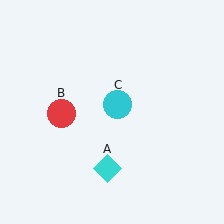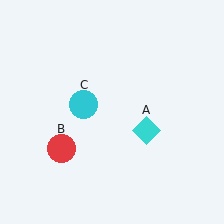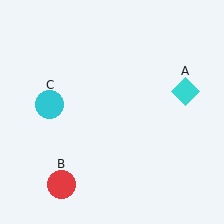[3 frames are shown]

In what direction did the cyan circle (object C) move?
The cyan circle (object C) moved left.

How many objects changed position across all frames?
3 objects changed position: cyan diamond (object A), red circle (object B), cyan circle (object C).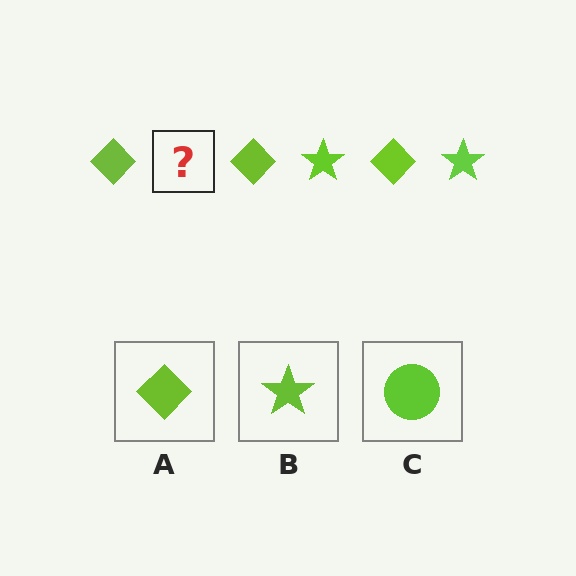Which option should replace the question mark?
Option B.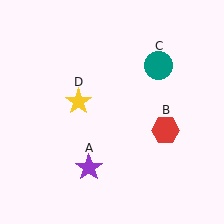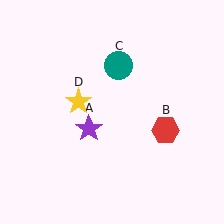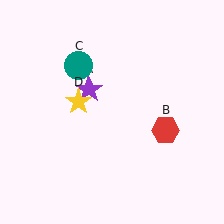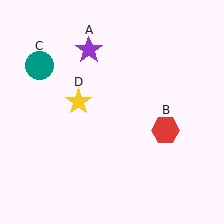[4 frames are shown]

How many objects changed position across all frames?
2 objects changed position: purple star (object A), teal circle (object C).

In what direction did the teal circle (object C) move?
The teal circle (object C) moved left.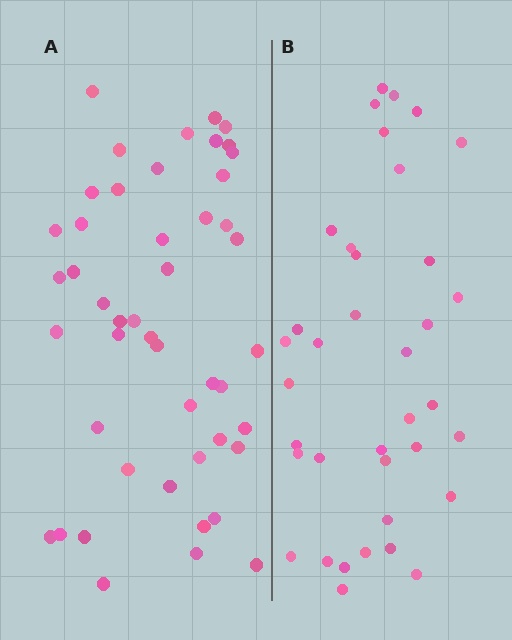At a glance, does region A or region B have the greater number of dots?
Region A (the left region) has more dots.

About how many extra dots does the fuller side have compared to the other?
Region A has roughly 10 or so more dots than region B.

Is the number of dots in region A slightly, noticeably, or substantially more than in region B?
Region A has noticeably more, but not dramatically so. The ratio is roughly 1.3 to 1.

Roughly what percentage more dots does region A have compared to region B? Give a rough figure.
About 25% more.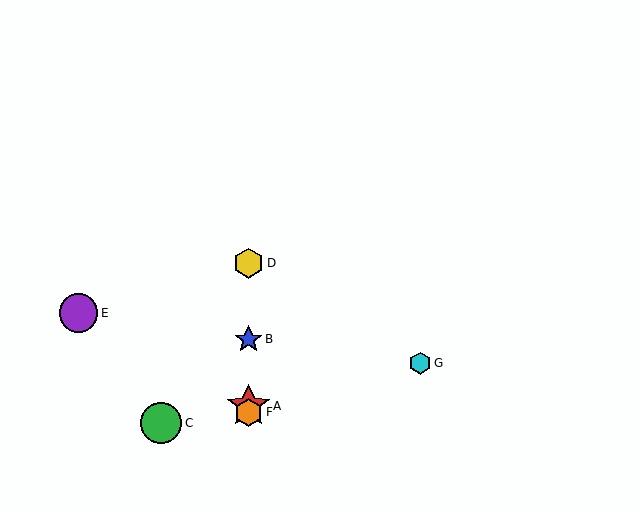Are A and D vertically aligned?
Yes, both are at x≈249.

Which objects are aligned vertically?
Objects A, B, D, F are aligned vertically.